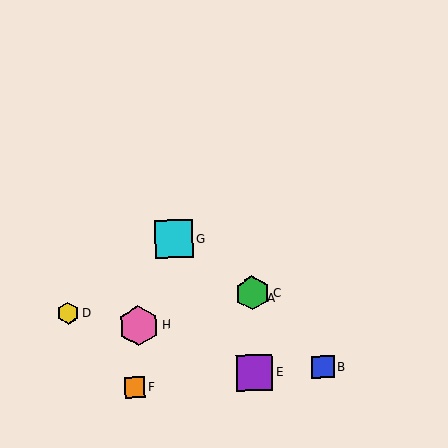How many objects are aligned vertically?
3 objects (A, C, E) are aligned vertically.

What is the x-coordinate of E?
Object E is at x≈255.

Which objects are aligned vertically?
Objects A, C, E are aligned vertically.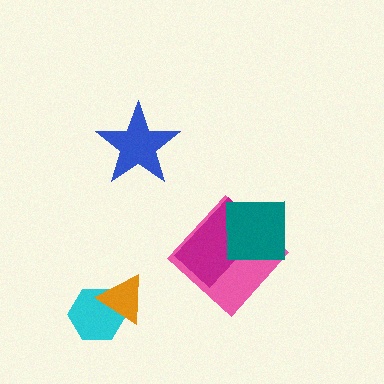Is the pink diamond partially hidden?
Yes, it is partially covered by another shape.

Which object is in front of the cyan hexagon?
The orange triangle is in front of the cyan hexagon.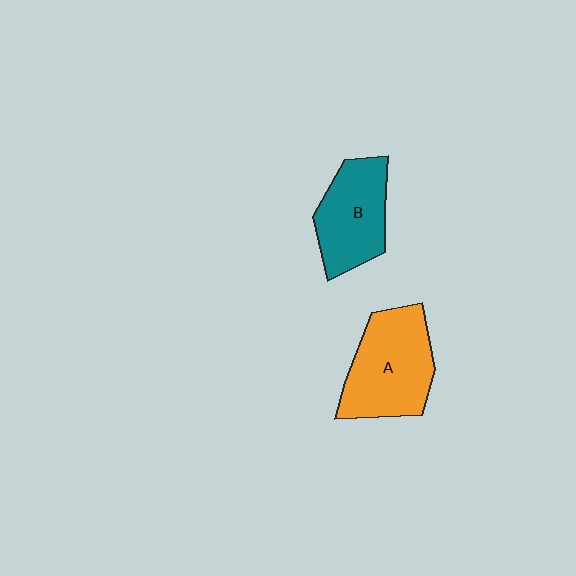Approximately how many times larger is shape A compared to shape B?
Approximately 1.2 times.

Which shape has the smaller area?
Shape B (teal).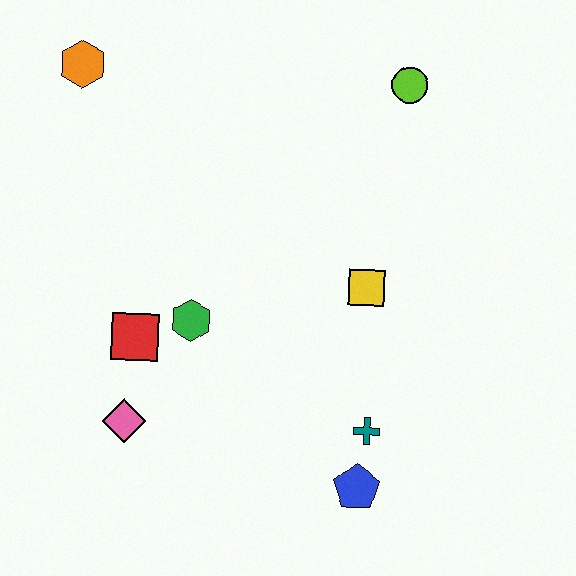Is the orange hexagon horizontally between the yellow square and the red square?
No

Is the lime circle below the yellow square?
No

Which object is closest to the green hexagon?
The red square is closest to the green hexagon.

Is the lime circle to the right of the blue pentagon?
Yes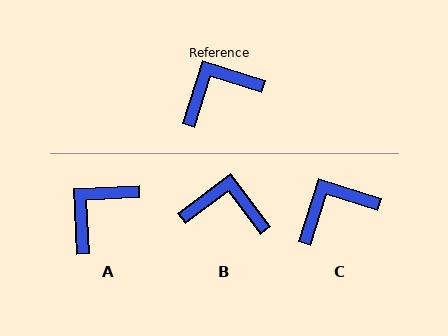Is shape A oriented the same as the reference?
No, it is off by about 20 degrees.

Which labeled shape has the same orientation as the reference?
C.